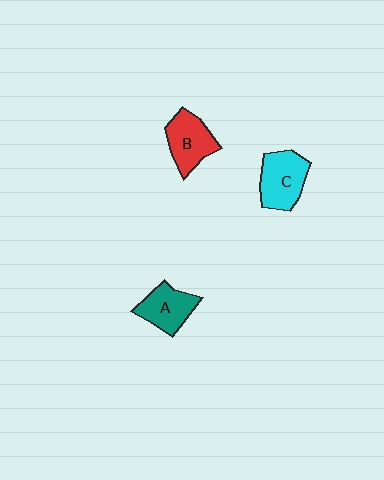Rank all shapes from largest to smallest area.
From largest to smallest: C (cyan), B (red), A (teal).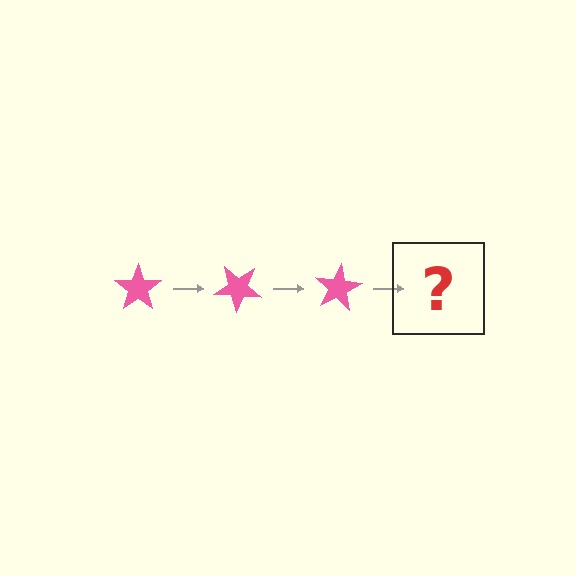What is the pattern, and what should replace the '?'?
The pattern is that the star rotates 40 degrees each step. The '?' should be a pink star rotated 120 degrees.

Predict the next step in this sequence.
The next step is a pink star rotated 120 degrees.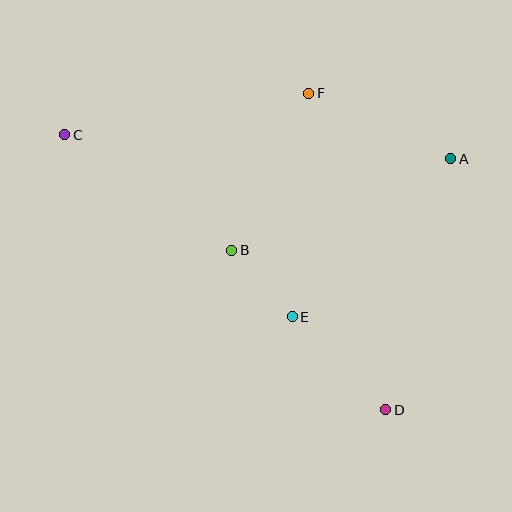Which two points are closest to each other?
Points B and E are closest to each other.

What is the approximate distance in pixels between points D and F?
The distance between D and F is approximately 326 pixels.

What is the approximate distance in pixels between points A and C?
The distance between A and C is approximately 387 pixels.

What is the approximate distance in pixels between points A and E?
The distance between A and E is approximately 224 pixels.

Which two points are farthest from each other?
Points C and D are farthest from each other.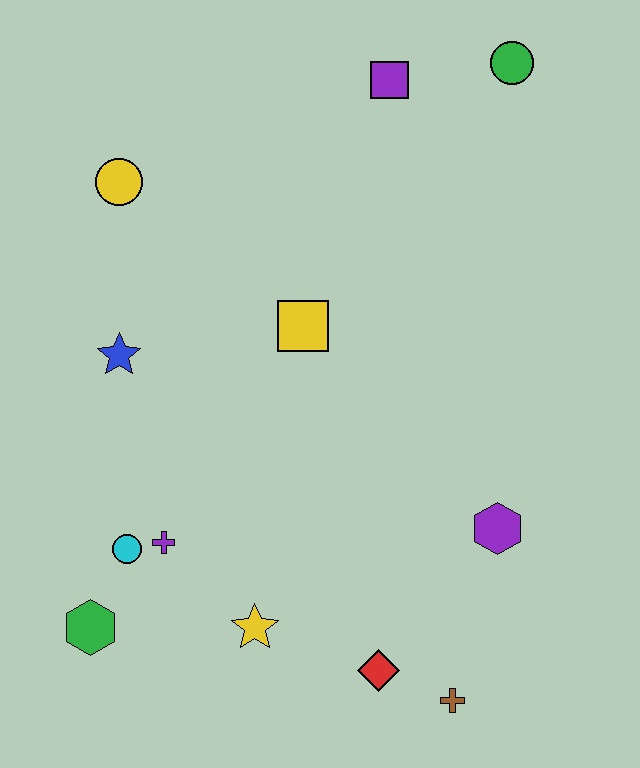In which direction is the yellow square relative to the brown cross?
The yellow square is above the brown cross.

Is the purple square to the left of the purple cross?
No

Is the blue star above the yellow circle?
No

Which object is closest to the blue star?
The yellow circle is closest to the blue star.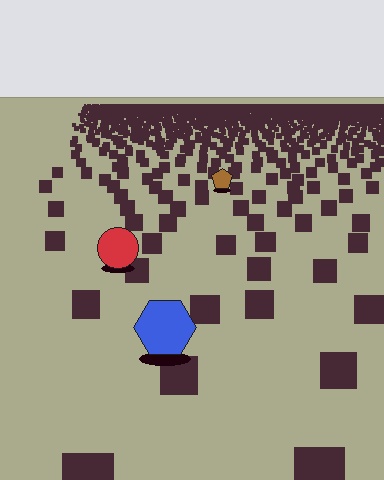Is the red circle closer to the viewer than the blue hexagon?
No. The blue hexagon is closer — you can tell from the texture gradient: the ground texture is coarser near it.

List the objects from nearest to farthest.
From nearest to farthest: the blue hexagon, the red circle, the brown pentagon.